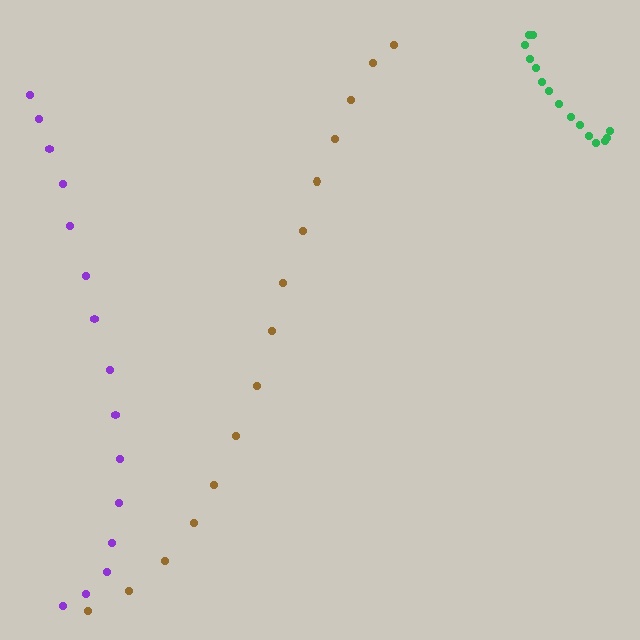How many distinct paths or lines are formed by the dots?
There are 3 distinct paths.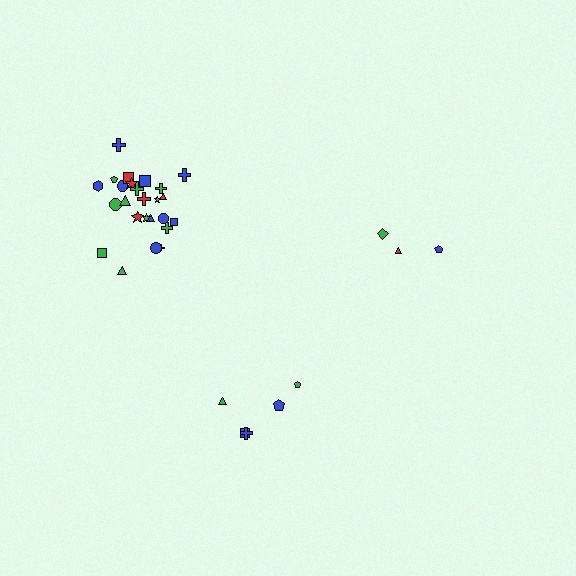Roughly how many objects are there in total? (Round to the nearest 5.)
Roughly 35 objects in total.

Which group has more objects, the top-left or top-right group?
The top-left group.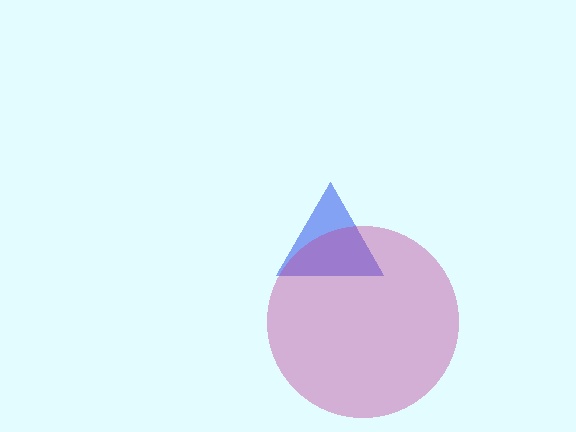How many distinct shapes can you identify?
There are 2 distinct shapes: a blue triangle, a magenta circle.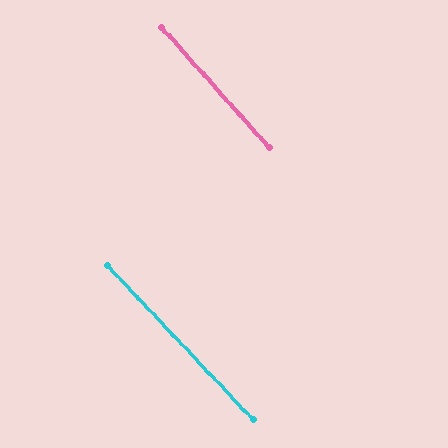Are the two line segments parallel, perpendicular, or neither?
Parallel — their directions differ by only 1.5°.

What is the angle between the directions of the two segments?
Approximately 1 degree.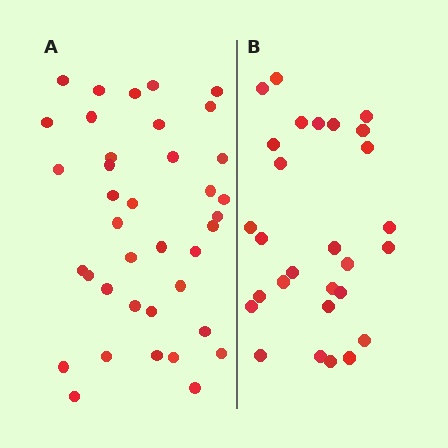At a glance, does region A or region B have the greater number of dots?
Region A (the left region) has more dots.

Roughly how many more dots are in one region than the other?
Region A has roughly 10 or so more dots than region B.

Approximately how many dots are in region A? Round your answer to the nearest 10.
About 40 dots. (The exact count is 38, which rounds to 40.)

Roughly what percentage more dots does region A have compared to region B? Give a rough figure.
About 35% more.